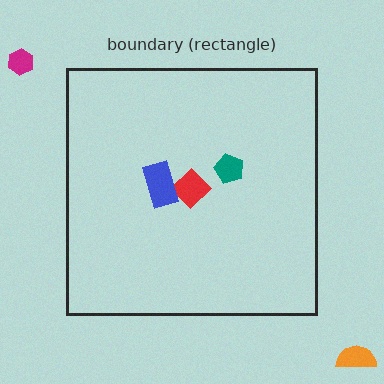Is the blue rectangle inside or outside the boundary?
Inside.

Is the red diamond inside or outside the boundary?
Inside.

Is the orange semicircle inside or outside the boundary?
Outside.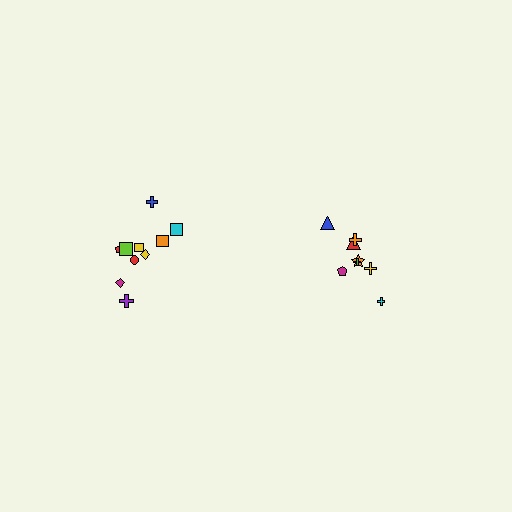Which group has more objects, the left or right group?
The left group.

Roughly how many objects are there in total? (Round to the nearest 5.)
Roughly 20 objects in total.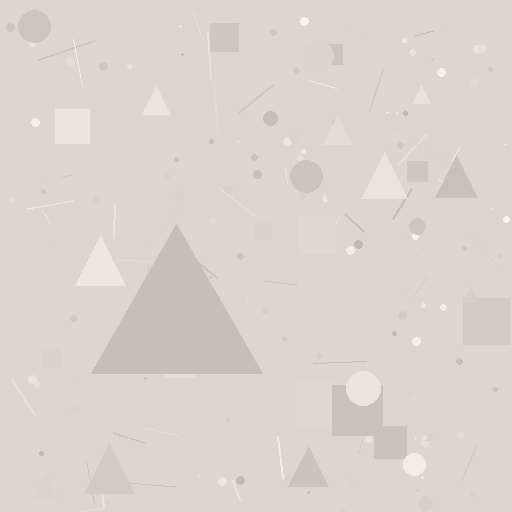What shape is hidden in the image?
A triangle is hidden in the image.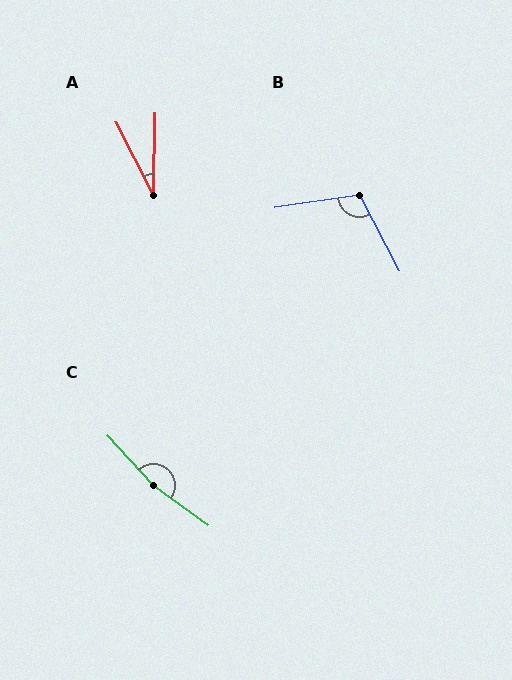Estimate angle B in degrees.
Approximately 109 degrees.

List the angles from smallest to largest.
A (28°), B (109°), C (169°).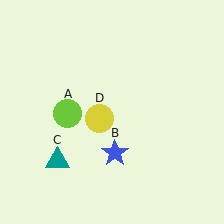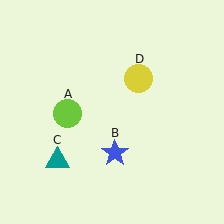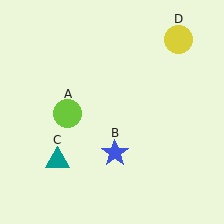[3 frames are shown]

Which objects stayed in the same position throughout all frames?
Lime circle (object A) and blue star (object B) and teal triangle (object C) remained stationary.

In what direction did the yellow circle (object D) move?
The yellow circle (object D) moved up and to the right.